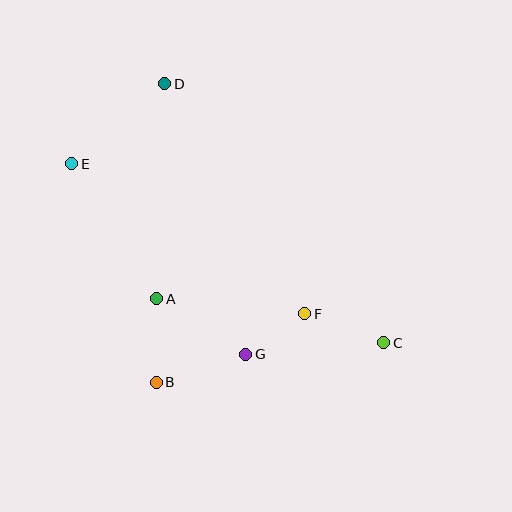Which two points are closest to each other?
Points F and G are closest to each other.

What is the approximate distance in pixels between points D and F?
The distance between D and F is approximately 269 pixels.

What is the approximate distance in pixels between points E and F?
The distance between E and F is approximately 277 pixels.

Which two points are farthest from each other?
Points C and E are farthest from each other.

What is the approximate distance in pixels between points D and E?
The distance between D and E is approximately 122 pixels.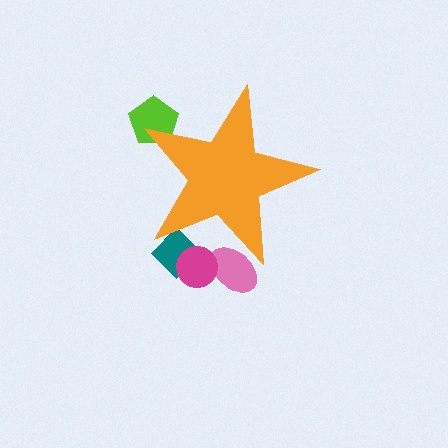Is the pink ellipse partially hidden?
Yes, the pink ellipse is partially hidden behind the orange star.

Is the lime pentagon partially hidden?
Yes, the lime pentagon is partially hidden behind the orange star.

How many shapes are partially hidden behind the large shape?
4 shapes are partially hidden.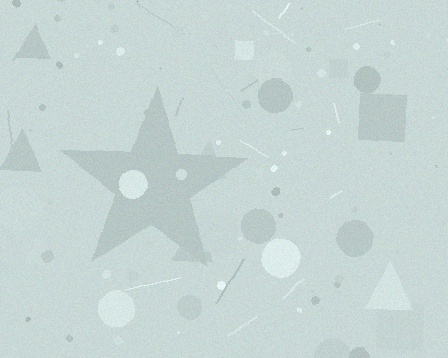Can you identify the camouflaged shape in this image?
The camouflaged shape is a star.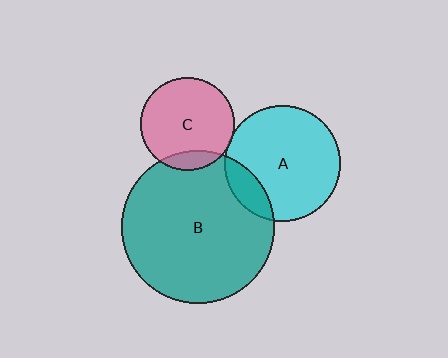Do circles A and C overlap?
Yes.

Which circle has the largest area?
Circle B (teal).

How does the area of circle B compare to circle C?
Approximately 2.7 times.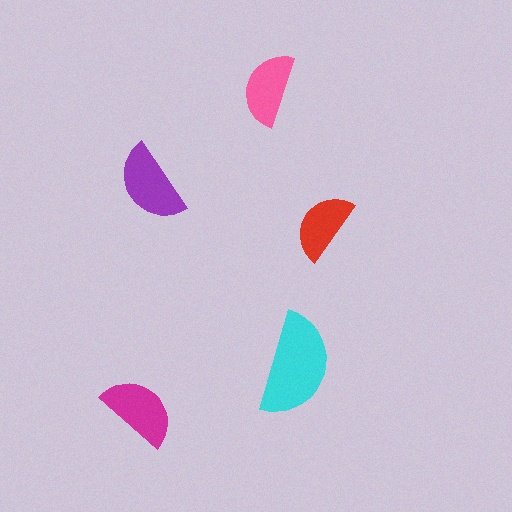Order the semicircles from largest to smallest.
the cyan one, the purple one, the magenta one, the pink one, the red one.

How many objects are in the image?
There are 5 objects in the image.